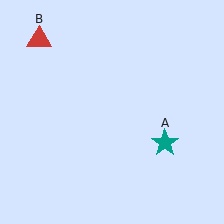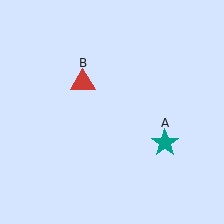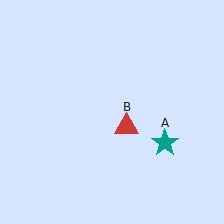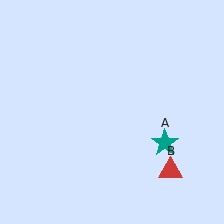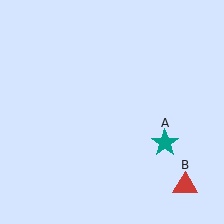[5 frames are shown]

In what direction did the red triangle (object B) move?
The red triangle (object B) moved down and to the right.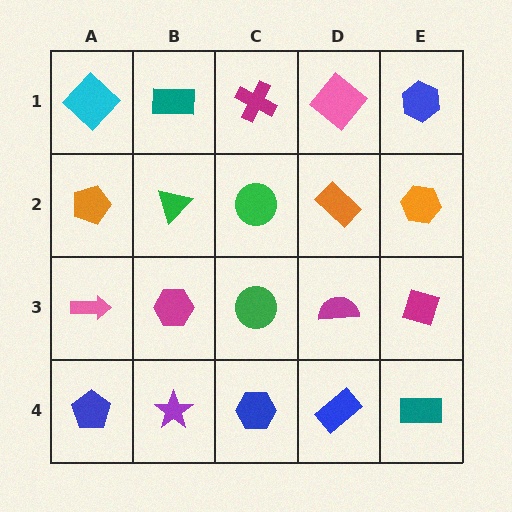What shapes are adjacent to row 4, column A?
A pink arrow (row 3, column A), a purple star (row 4, column B).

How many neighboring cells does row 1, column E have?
2.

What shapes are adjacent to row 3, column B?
A green triangle (row 2, column B), a purple star (row 4, column B), a pink arrow (row 3, column A), a green circle (row 3, column C).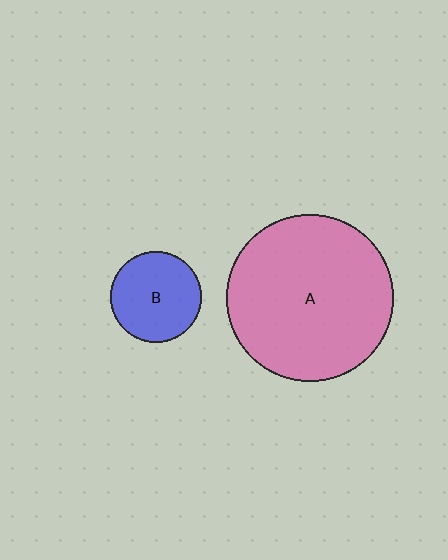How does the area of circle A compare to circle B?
Approximately 3.4 times.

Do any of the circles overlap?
No, none of the circles overlap.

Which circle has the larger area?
Circle A (pink).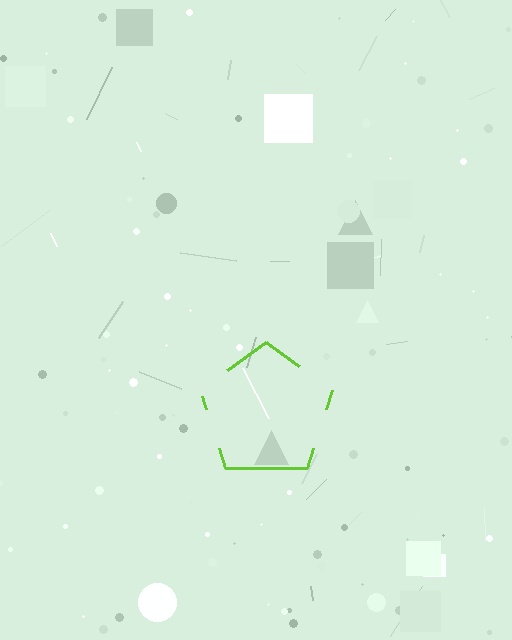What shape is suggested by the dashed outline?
The dashed outline suggests a pentagon.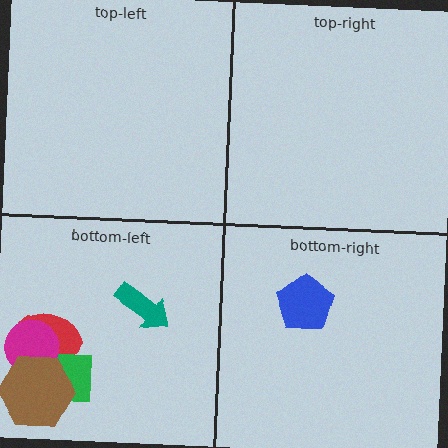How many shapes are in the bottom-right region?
1.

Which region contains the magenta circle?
The bottom-left region.